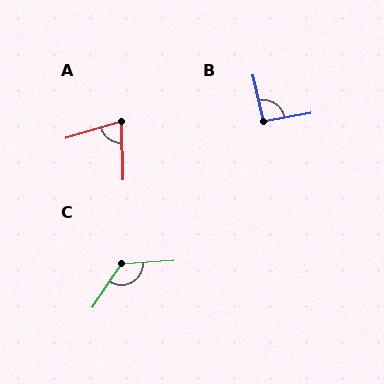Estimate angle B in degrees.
Approximately 92 degrees.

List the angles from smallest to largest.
A (76°), B (92°), C (127°).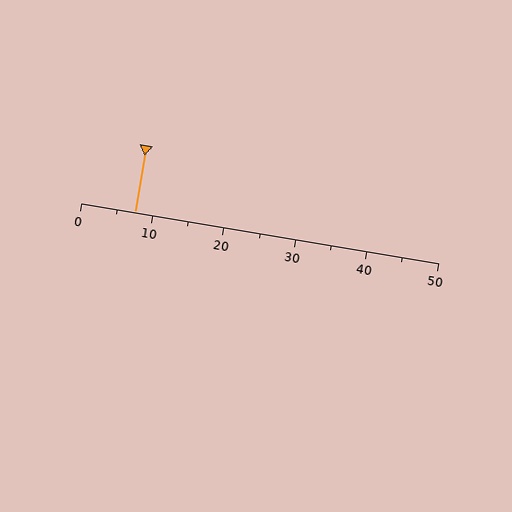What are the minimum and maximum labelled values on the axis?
The axis runs from 0 to 50.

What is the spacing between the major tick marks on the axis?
The major ticks are spaced 10 apart.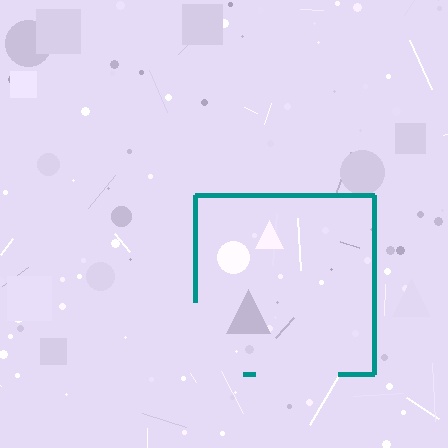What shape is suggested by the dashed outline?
The dashed outline suggests a square.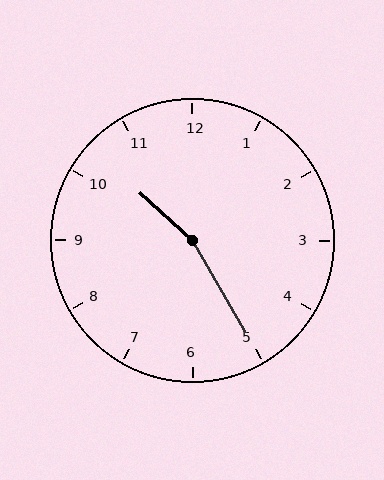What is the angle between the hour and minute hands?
Approximately 162 degrees.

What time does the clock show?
10:25.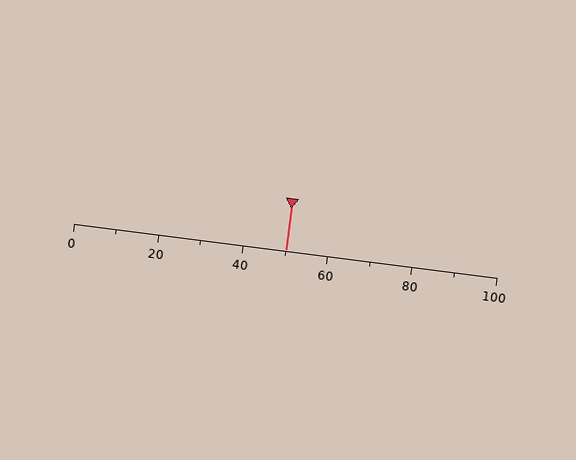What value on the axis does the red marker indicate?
The marker indicates approximately 50.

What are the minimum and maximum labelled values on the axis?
The axis runs from 0 to 100.